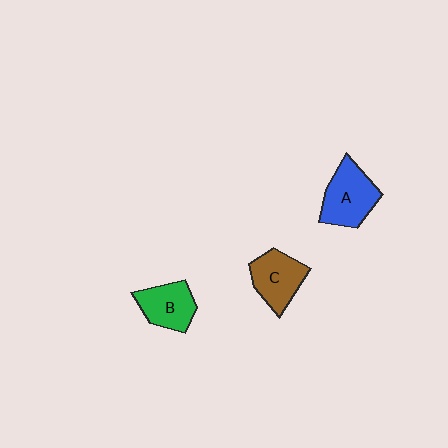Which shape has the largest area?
Shape A (blue).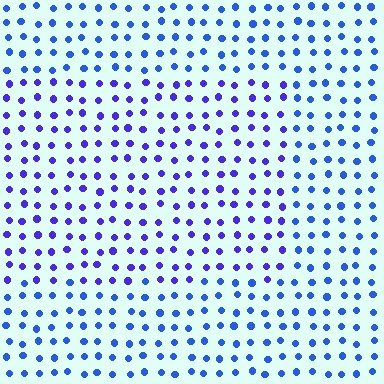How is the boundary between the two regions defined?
The boundary is defined purely by a slight shift in hue (about 28 degrees). Spacing, size, and orientation are identical on both sides.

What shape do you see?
I see a rectangle.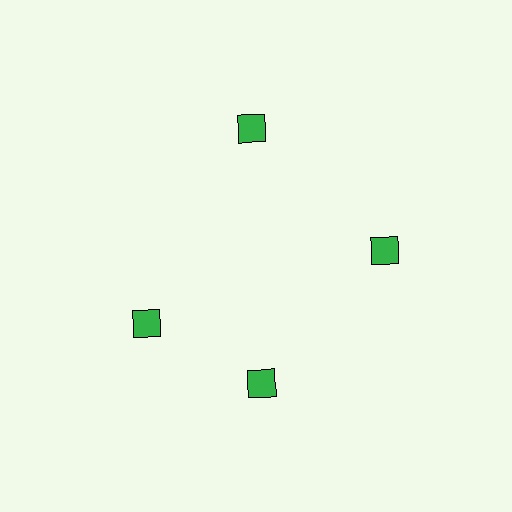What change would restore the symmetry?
The symmetry would be restored by rotating it back into even spacing with its neighbors so that all 4 diamonds sit at equal angles and equal distance from the center.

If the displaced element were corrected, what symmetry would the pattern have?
It would have 4-fold rotational symmetry — the pattern would map onto itself every 90 degrees.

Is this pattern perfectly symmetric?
No. The 4 green diamonds are arranged in a ring, but one element near the 9 o'clock position is rotated out of alignment along the ring, breaking the 4-fold rotational symmetry.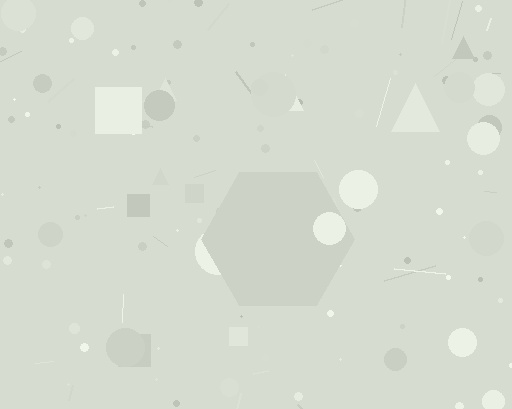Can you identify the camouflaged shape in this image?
The camouflaged shape is a hexagon.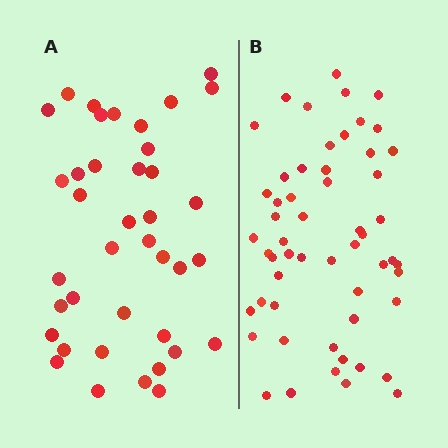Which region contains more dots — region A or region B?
Region B (the right region) has more dots.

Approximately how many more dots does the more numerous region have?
Region B has approximately 15 more dots than region A.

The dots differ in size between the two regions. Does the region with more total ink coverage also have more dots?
No. Region A has more total ink coverage because its dots are larger, but region B actually contains more individual dots. Total area can be misleading — the number of items is what matters here.